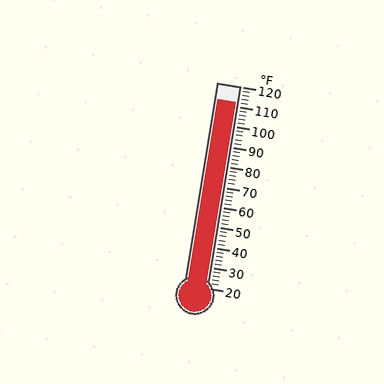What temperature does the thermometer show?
The thermometer shows approximately 112°F.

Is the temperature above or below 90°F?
The temperature is above 90°F.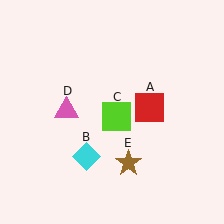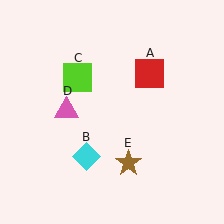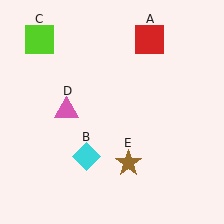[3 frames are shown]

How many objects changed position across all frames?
2 objects changed position: red square (object A), lime square (object C).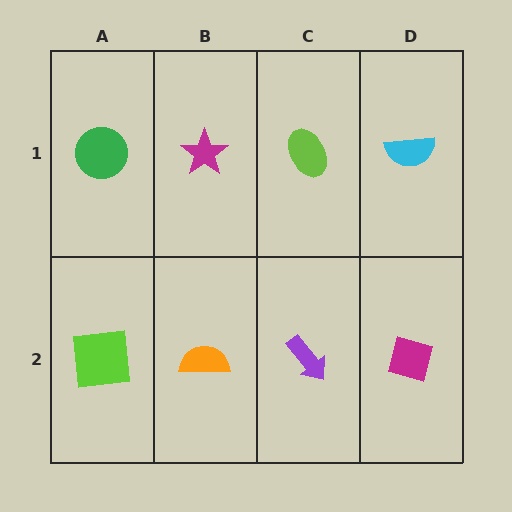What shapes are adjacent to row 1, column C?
A purple arrow (row 2, column C), a magenta star (row 1, column B), a cyan semicircle (row 1, column D).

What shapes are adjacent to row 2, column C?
A lime ellipse (row 1, column C), an orange semicircle (row 2, column B), a magenta diamond (row 2, column D).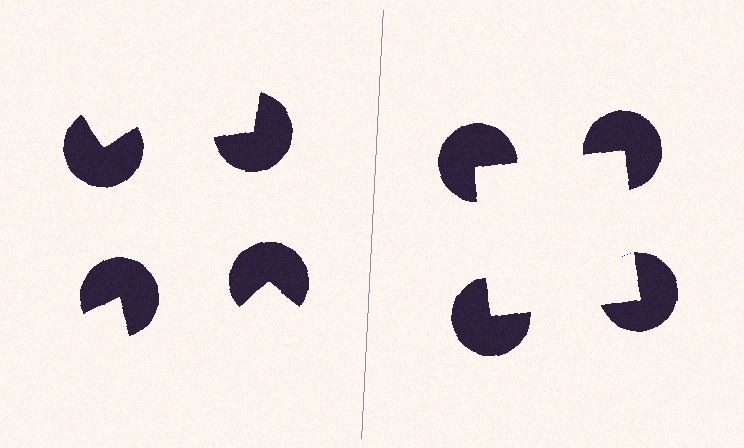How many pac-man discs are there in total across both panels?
8 — 4 on each side.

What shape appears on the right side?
An illusory square.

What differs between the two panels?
The pac-man discs are positioned identically on both sides; only the wedge orientations differ. On the right they align to a square; on the left they are misaligned.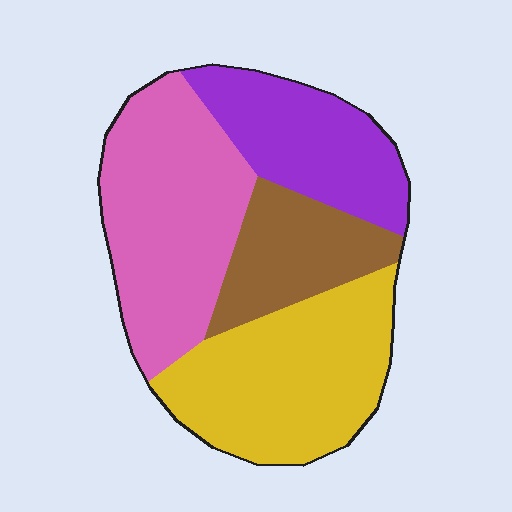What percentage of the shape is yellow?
Yellow covers about 30% of the shape.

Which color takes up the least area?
Brown, at roughly 15%.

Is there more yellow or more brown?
Yellow.